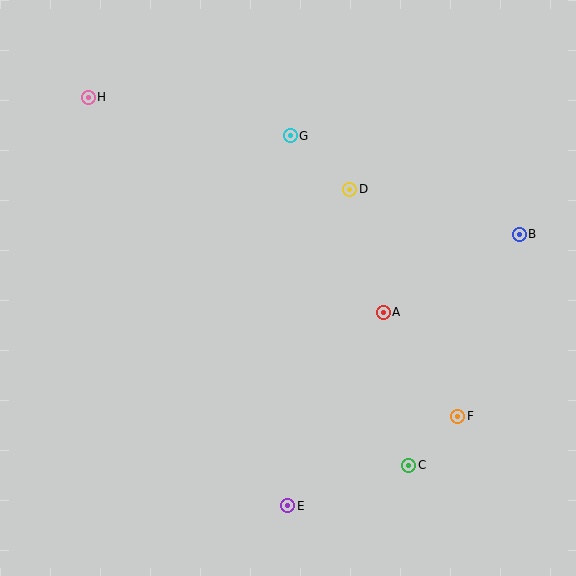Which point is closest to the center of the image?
Point A at (383, 312) is closest to the center.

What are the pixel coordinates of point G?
Point G is at (290, 136).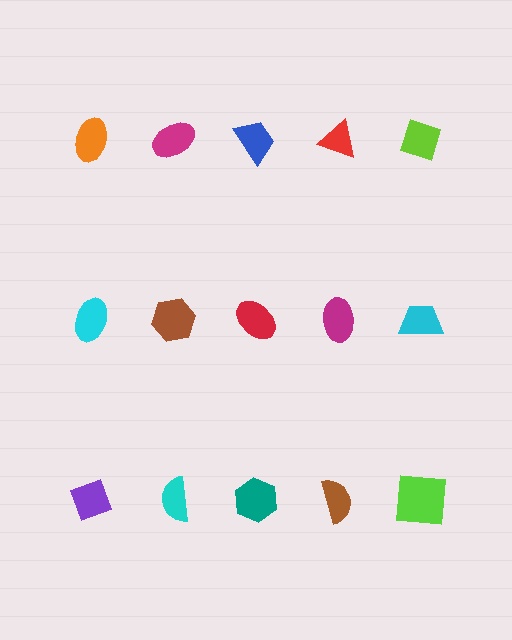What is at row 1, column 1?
An orange ellipse.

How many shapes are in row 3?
5 shapes.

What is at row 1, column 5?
A lime diamond.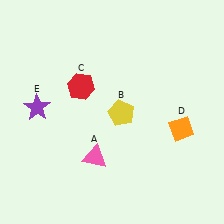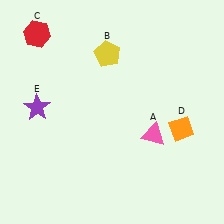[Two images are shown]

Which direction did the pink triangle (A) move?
The pink triangle (A) moved right.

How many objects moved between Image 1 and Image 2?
3 objects moved between the two images.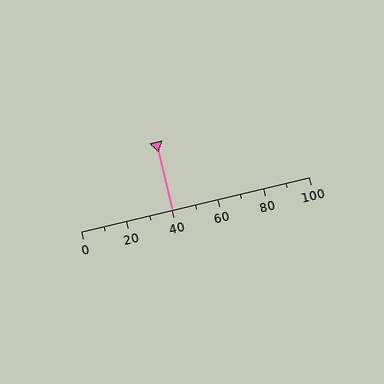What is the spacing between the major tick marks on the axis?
The major ticks are spaced 20 apart.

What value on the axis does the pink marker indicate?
The marker indicates approximately 40.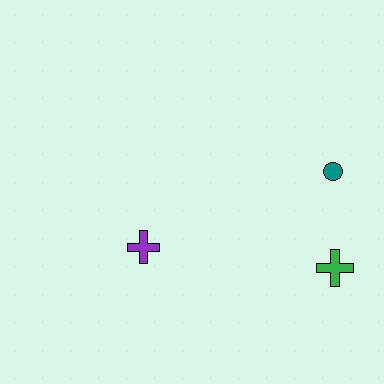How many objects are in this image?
There are 3 objects.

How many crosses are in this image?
There are 2 crosses.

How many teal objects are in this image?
There is 1 teal object.